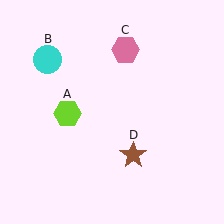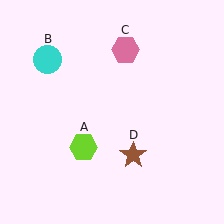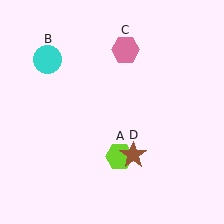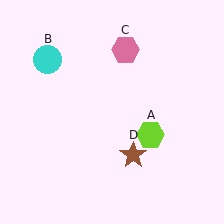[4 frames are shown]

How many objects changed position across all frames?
1 object changed position: lime hexagon (object A).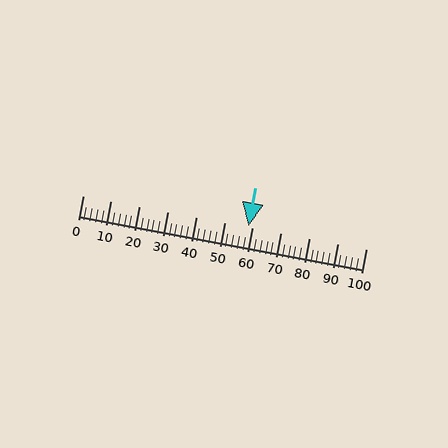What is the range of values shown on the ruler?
The ruler shows values from 0 to 100.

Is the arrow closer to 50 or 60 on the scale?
The arrow is closer to 60.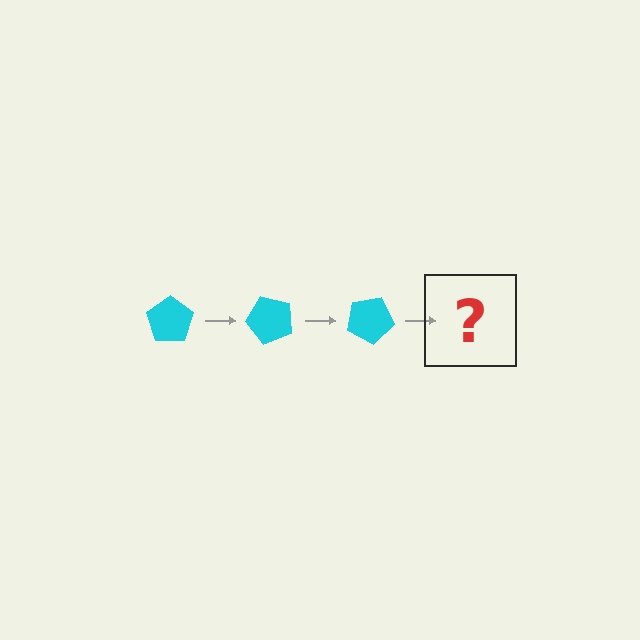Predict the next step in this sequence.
The next step is a cyan pentagon rotated 150 degrees.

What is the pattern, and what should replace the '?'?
The pattern is that the pentagon rotates 50 degrees each step. The '?' should be a cyan pentagon rotated 150 degrees.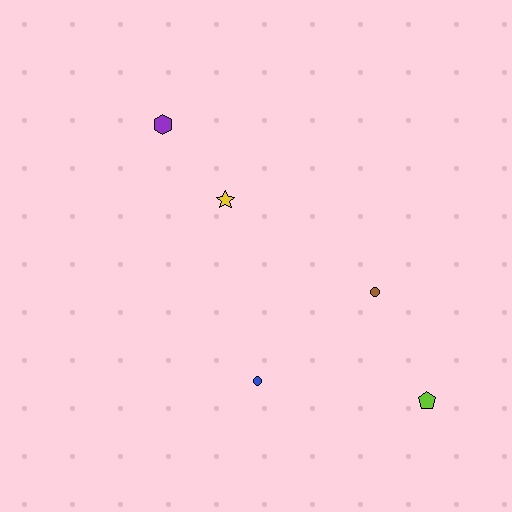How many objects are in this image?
There are 5 objects.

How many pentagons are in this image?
There is 1 pentagon.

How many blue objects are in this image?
There is 1 blue object.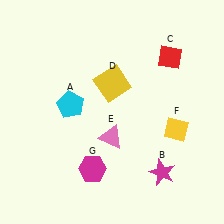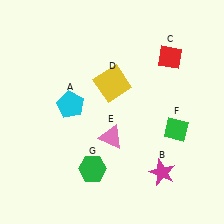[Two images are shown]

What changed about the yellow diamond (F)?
In Image 1, F is yellow. In Image 2, it changed to green.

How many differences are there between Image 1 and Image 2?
There are 2 differences between the two images.